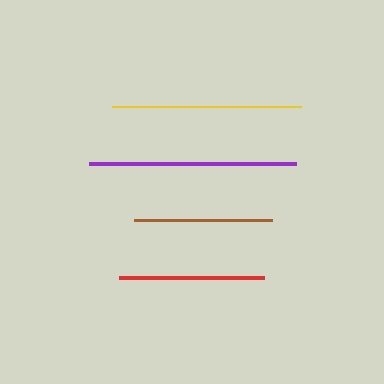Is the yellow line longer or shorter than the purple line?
The purple line is longer than the yellow line.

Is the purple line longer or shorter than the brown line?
The purple line is longer than the brown line.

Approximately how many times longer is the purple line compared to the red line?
The purple line is approximately 1.4 times the length of the red line.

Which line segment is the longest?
The purple line is the longest at approximately 207 pixels.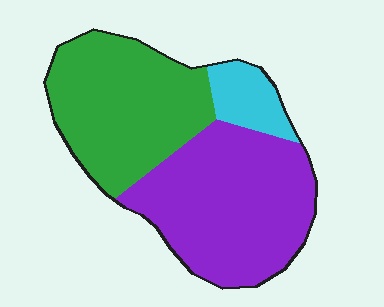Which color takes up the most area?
Purple, at roughly 50%.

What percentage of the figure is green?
Green takes up between a quarter and a half of the figure.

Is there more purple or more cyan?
Purple.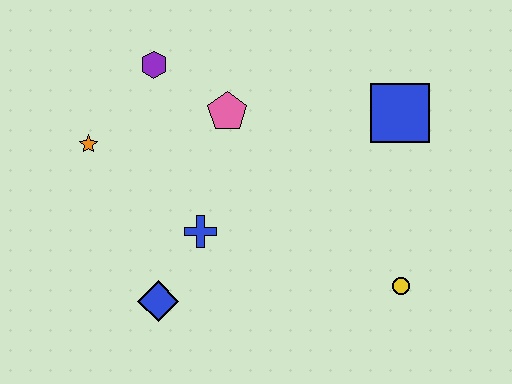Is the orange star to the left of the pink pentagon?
Yes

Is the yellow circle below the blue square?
Yes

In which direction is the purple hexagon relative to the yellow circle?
The purple hexagon is to the left of the yellow circle.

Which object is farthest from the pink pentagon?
The yellow circle is farthest from the pink pentagon.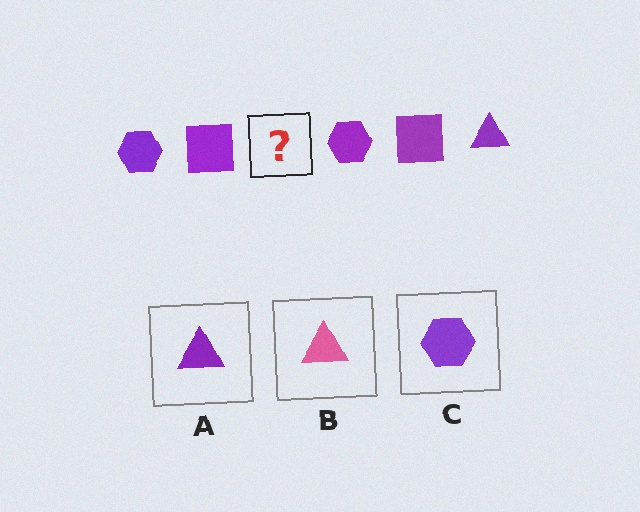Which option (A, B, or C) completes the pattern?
A.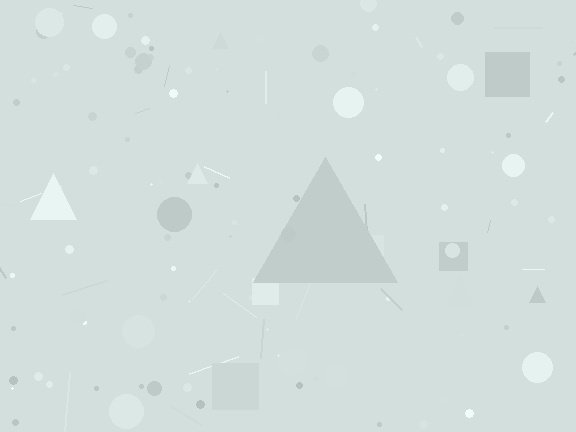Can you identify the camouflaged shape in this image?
The camouflaged shape is a triangle.